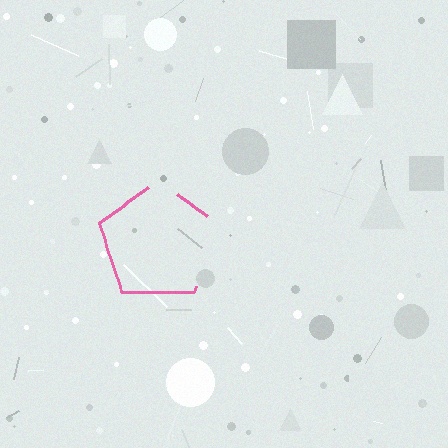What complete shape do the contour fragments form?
The contour fragments form a pentagon.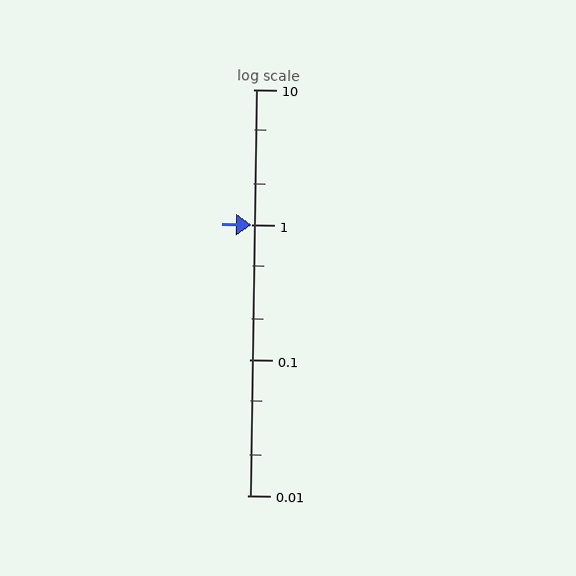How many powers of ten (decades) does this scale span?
The scale spans 3 decades, from 0.01 to 10.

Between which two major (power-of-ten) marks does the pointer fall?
The pointer is between 1 and 10.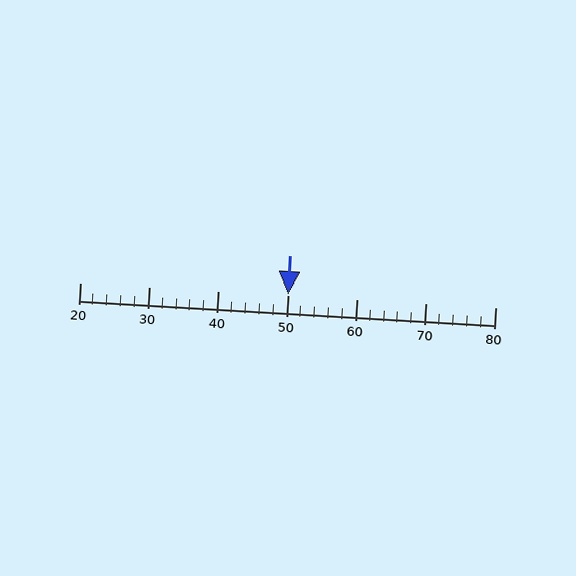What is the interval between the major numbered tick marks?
The major tick marks are spaced 10 units apart.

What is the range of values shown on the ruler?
The ruler shows values from 20 to 80.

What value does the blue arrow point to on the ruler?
The blue arrow points to approximately 50.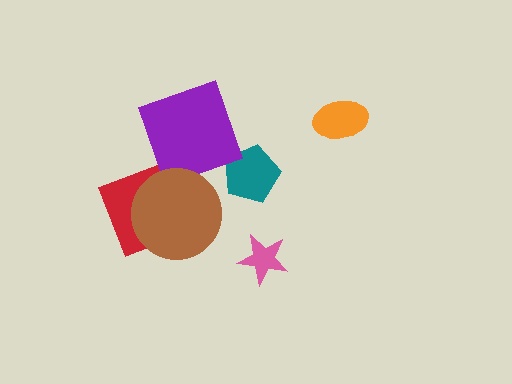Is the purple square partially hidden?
No, no other shape covers it.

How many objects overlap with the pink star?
0 objects overlap with the pink star.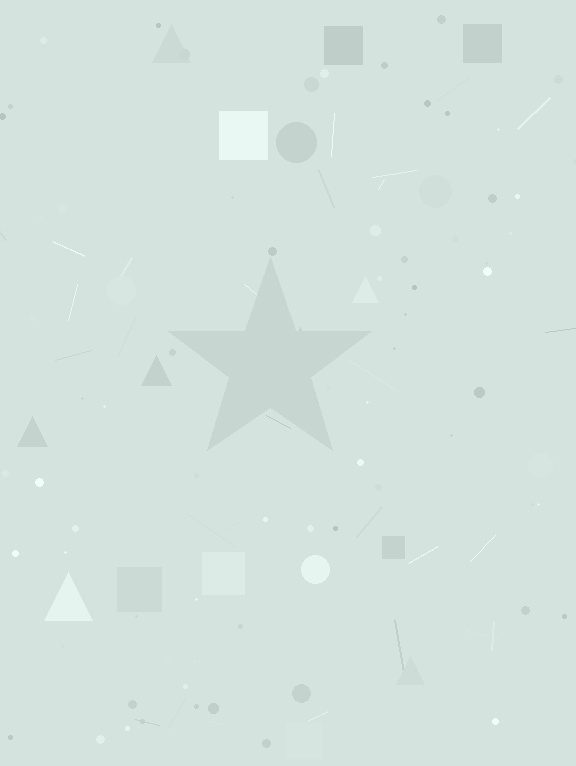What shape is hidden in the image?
A star is hidden in the image.